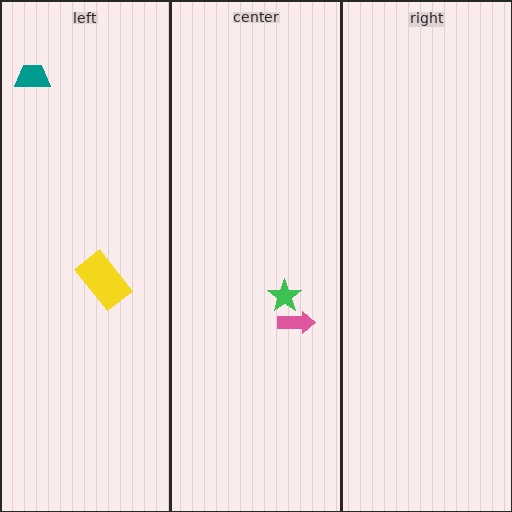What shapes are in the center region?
The green star, the pink arrow.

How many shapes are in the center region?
2.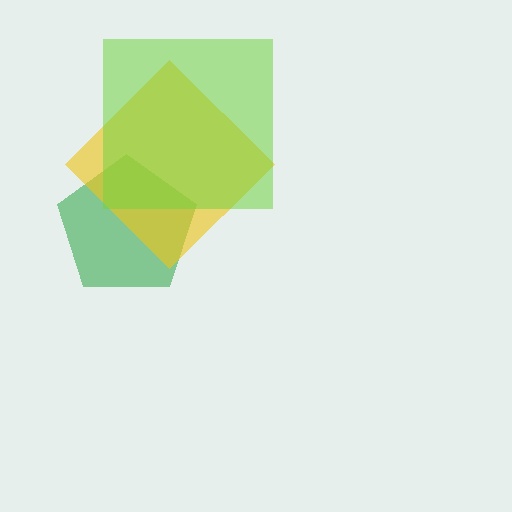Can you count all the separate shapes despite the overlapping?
Yes, there are 3 separate shapes.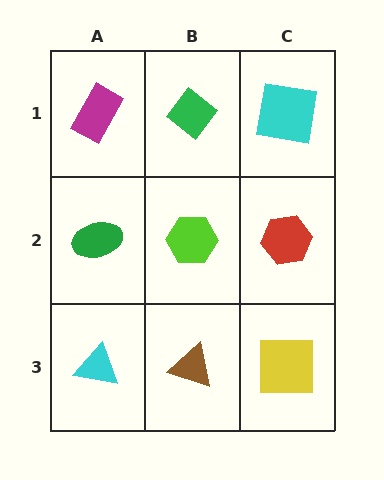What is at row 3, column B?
A brown triangle.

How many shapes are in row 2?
3 shapes.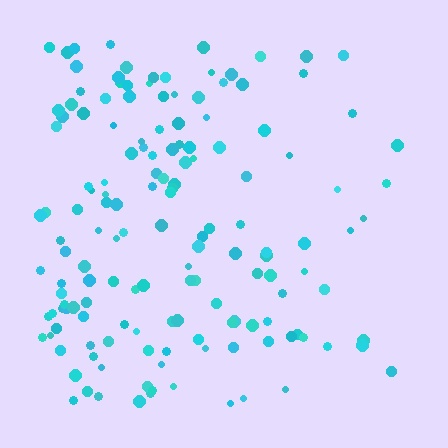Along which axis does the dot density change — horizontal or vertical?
Horizontal.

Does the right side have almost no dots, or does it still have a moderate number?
Still a moderate number, just noticeably fewer than the left.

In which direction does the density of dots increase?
From right to left, with the left side densest.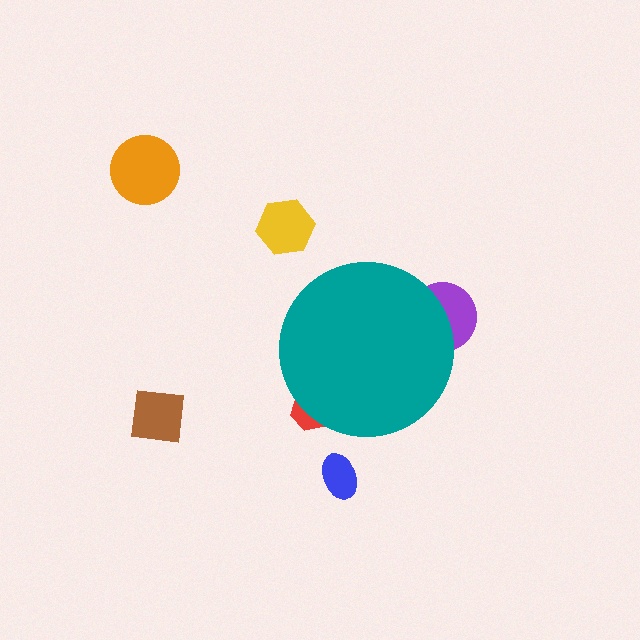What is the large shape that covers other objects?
A teal circle.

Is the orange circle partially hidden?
No, the orange circle is fully visible.